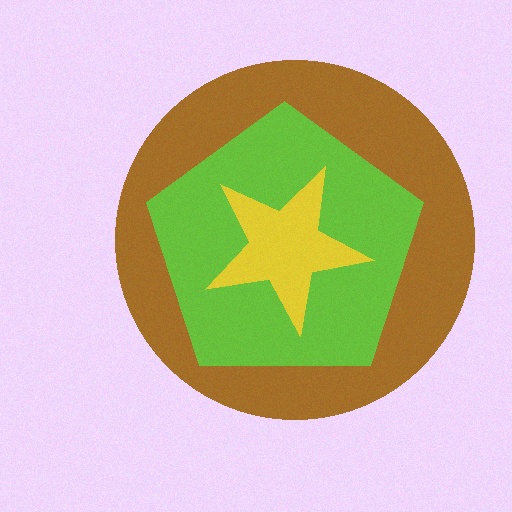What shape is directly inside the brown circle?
The lime pentagon.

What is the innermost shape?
The yellow star.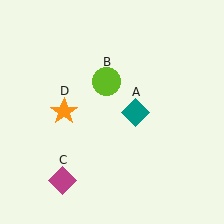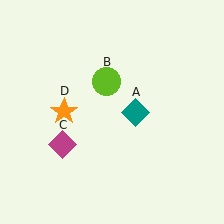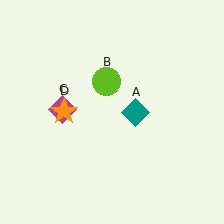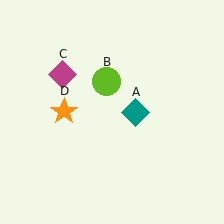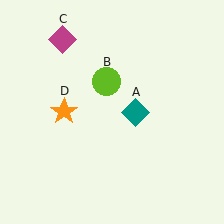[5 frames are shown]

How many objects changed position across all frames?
1 object changed position: magenta diamond (object C).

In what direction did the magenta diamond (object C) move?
The magenta diamond (object C) moved up.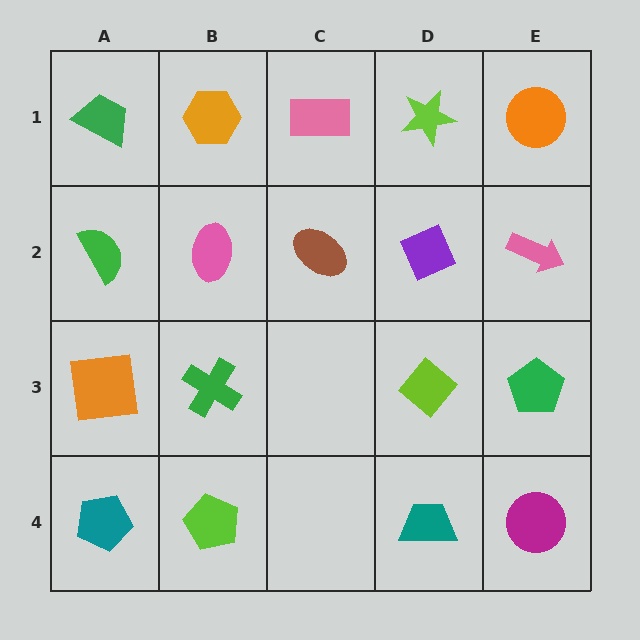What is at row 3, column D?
A lime diamond.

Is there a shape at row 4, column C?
No, that cell is empty.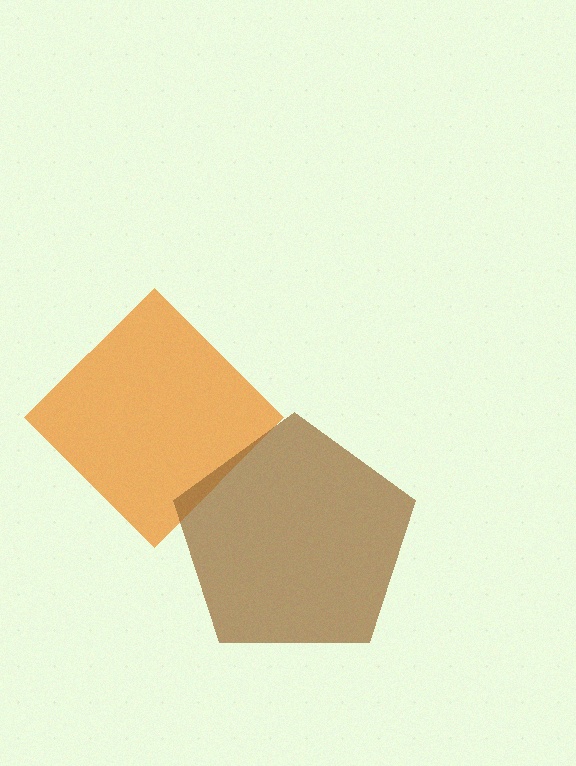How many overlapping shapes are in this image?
There are 2 overlapping shapes in the image.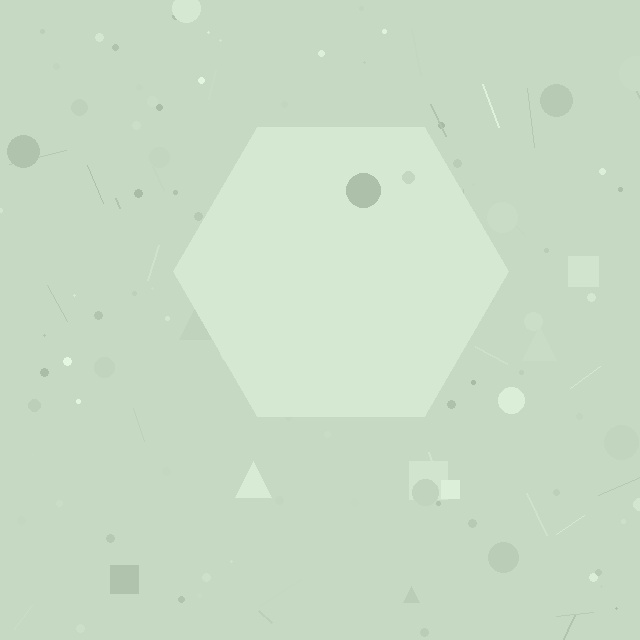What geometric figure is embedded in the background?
A hexagon is embedded in the background.